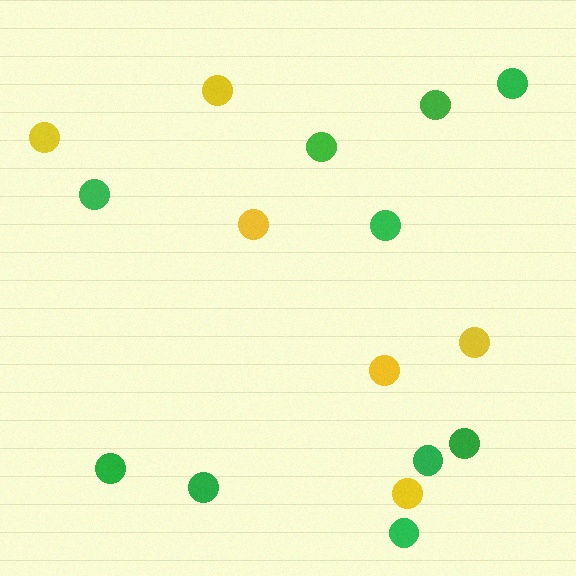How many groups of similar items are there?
There are 2 groups: one group of yellow circles (6) and one group of green circles (10).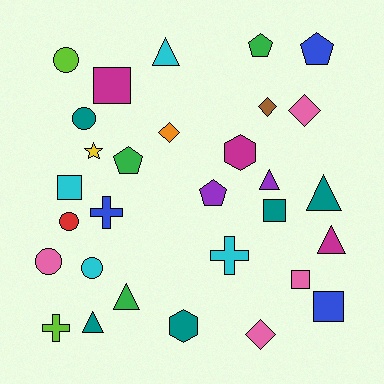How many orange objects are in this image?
There is 1 orange object.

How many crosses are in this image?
There are 3 crosses.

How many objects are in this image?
There are 30 objects.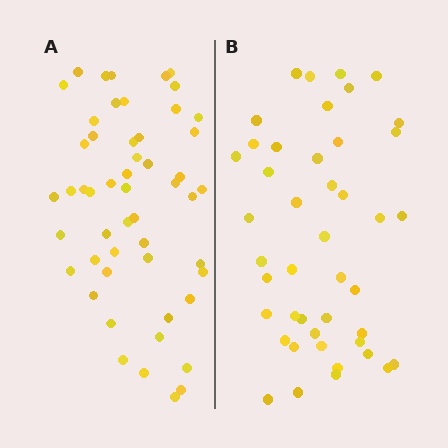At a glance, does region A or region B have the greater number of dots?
Region A (the left region) has more dots.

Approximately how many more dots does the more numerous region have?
Region A has roughly 8 or so more dots than region B.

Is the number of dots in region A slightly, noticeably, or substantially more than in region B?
Region A has only slightly more — the two regions are fairly close. The ratio is roughly 1.2 to 1.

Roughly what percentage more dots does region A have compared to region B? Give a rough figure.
About 20% more.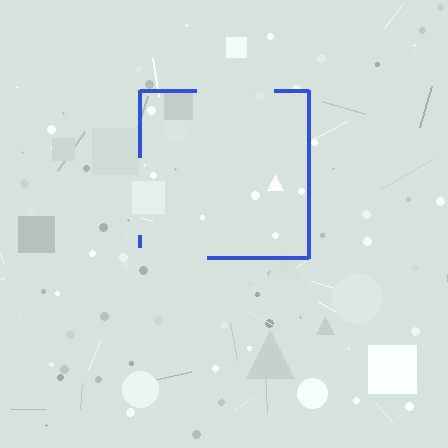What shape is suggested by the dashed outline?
The dashed outline suggests a square.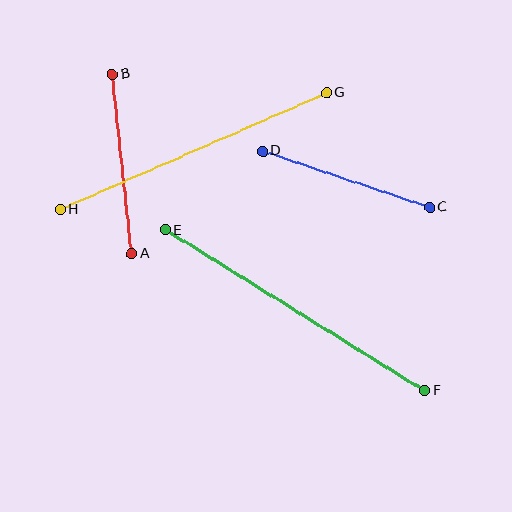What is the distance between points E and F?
The distance is approximately 305 pixels.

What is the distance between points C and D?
The distance is approximately 176 pixels.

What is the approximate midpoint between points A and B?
The midpoint is at approximately (122, 164) pixels.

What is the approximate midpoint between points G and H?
The midpoint is at approximately (194, 151) pixels.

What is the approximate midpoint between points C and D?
The midpoint is at approximately (346, 179) pixels.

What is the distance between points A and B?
The distance is approximately 180 pixels.